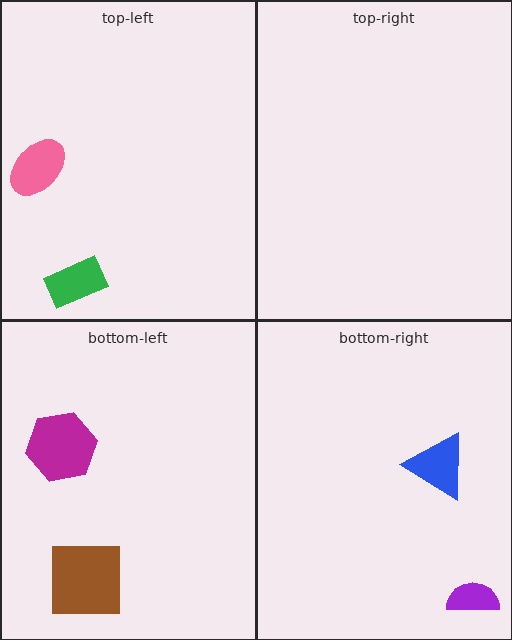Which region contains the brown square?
The bottom-left region.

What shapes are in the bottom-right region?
The blue triangle, the purple semicircle.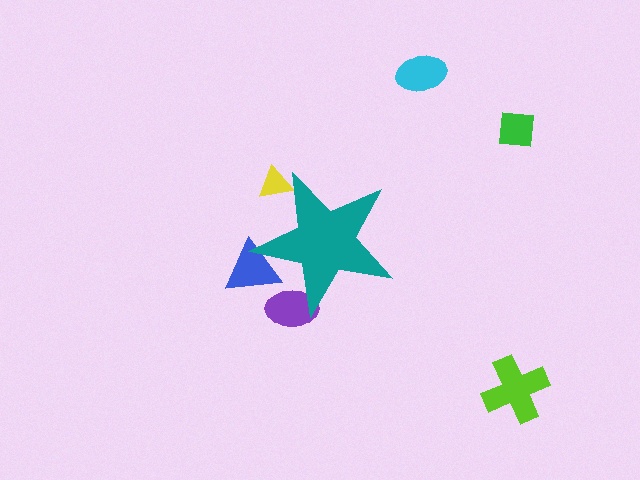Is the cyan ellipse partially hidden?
No, the cyan ellipse is fully visible.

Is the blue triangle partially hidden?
Yes, the blue triangle is partially hidden behind the teal star.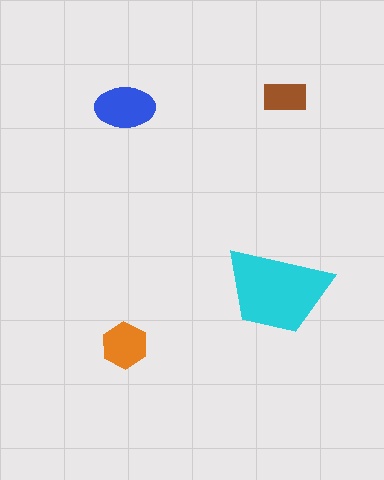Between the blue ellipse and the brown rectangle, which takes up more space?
The blue ellipse.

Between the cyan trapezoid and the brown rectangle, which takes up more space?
The cyan trapezoid.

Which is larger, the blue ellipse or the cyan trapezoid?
The cyan trapezoid.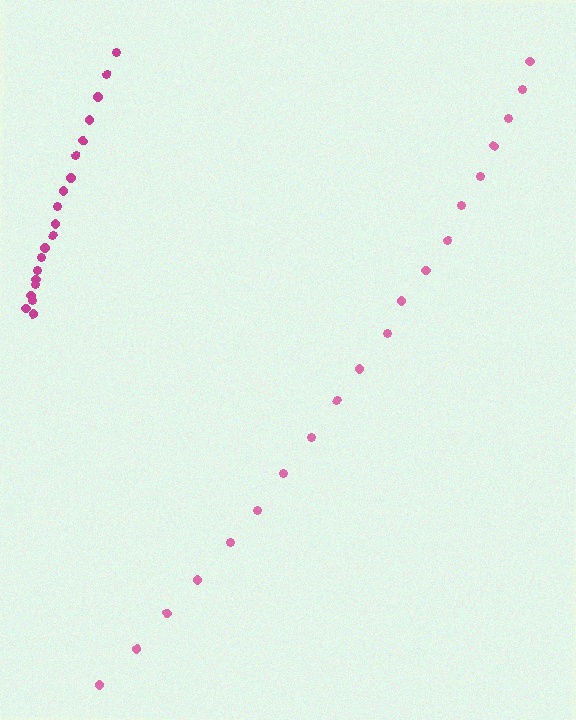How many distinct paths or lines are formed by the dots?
There are 2 distinct paths.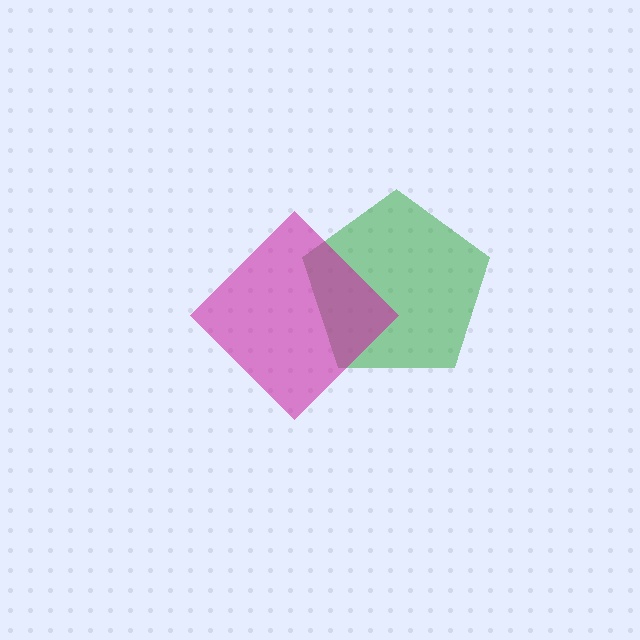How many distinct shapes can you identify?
There are 2 distinct shapes: a green pentagon, a magenta diamond.